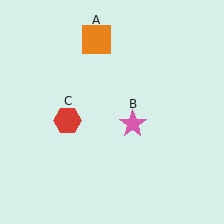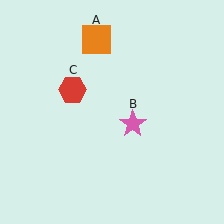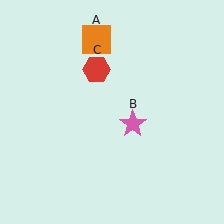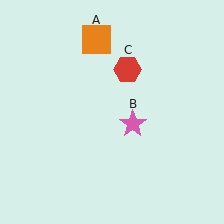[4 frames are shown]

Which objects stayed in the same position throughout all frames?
Orange square (object A) and pink star (object B) remained stationary.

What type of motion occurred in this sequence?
The red hexagon (object C) rotated clockwise around the center of the scene.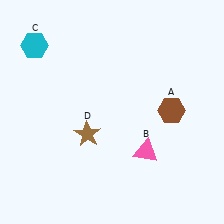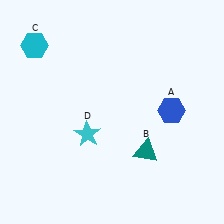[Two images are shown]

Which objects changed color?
A changed from brown to blue. B changed from pink to teal. D changed from brown to cyan.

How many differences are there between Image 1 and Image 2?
There are 3 differences between the two images.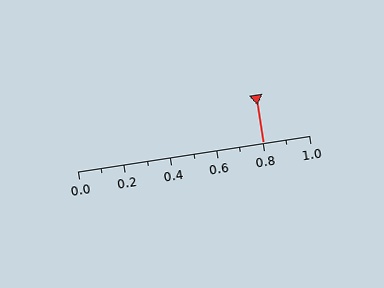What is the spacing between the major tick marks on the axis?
The major ticks are spaced 0.2 apart.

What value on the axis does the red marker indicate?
The marker indicates approximately 0.8.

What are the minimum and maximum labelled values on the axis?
The axis runs from 0.0 to 1.0.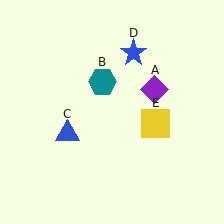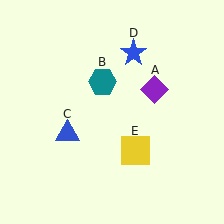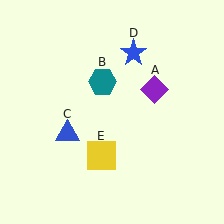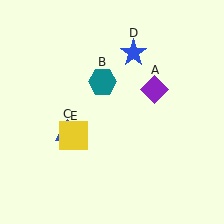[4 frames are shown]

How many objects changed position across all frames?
1 object changed position: yellow square (object E).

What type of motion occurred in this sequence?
The yellow square (object E) rotated clockwise around the center of the scene.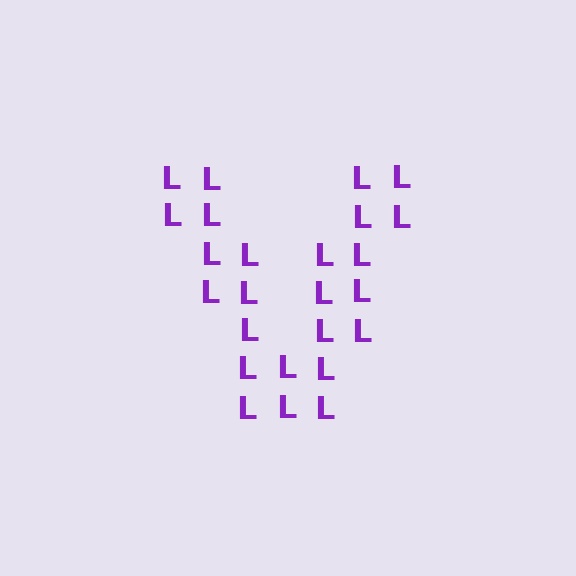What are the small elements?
The small elements are letter L's.